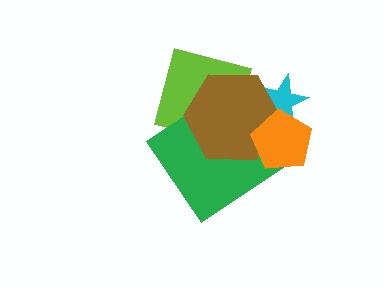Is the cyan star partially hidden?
Yes, it is partially covered by another shape.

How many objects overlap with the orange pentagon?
3 objects overlap with the orange pentagon.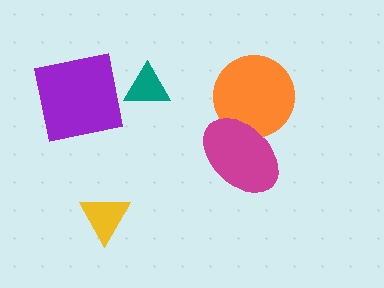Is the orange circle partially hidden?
Yes, it is partially covered by another shape.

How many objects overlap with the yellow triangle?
0 objects overlap with the yellow triangle.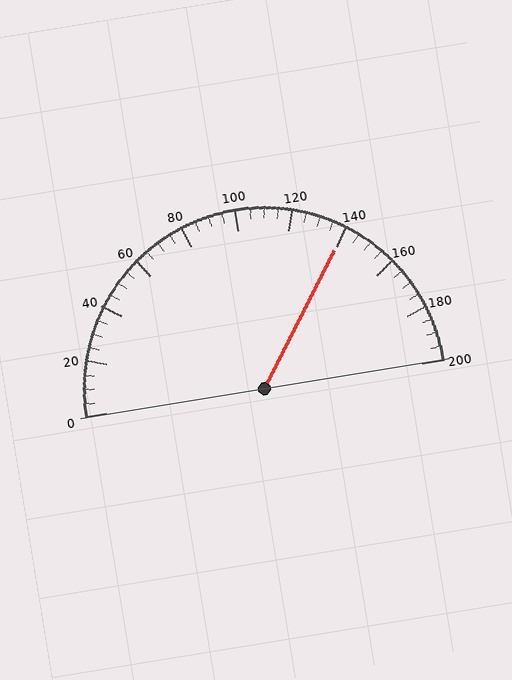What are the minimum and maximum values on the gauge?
The gauge ranges from 0 to 200.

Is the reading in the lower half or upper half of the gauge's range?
The reading is in the upper half of the range (0 to 200).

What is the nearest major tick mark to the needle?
The nearest major tick mark is 140.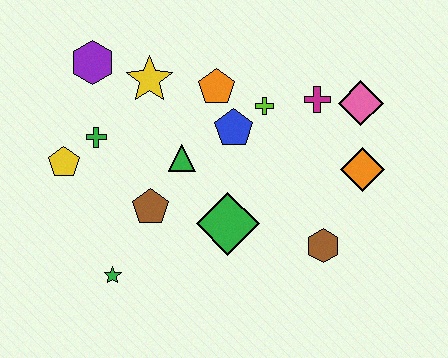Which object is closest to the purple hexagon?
The yellow star is closest to the purple hexagon.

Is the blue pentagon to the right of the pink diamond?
No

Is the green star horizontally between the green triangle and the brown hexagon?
No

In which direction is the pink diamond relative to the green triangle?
The pink diamond is to the right of the green triangle.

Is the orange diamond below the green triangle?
Yes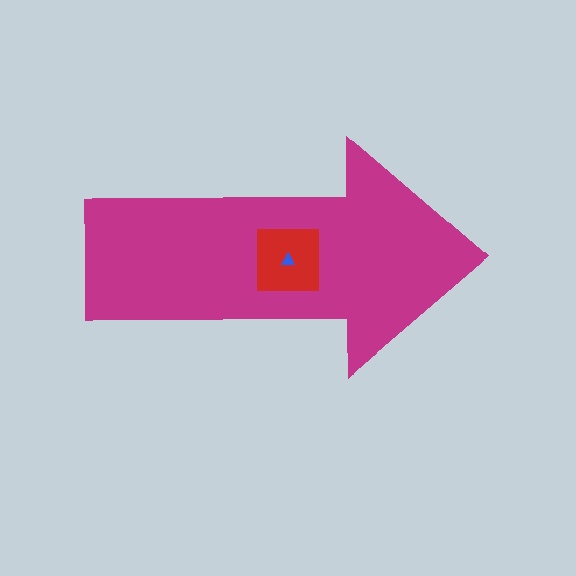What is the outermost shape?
The magenta arrow.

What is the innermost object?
The blue triangle.